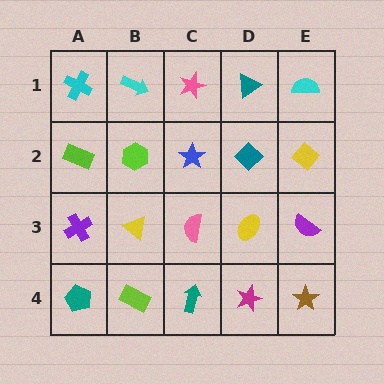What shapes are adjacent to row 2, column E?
A cyan semicircle (row 1, column E), a purple semicircle (row 3, column E), a teal diamond (row 2, column D).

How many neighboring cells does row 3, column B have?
4.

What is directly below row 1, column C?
A blue star.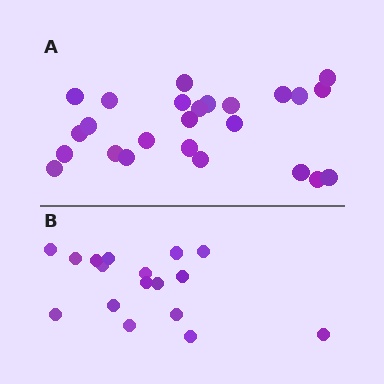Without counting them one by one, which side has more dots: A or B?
Region A (the top region) has more dots.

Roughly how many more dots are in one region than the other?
Region A has roughly 8 or so more dots than region B.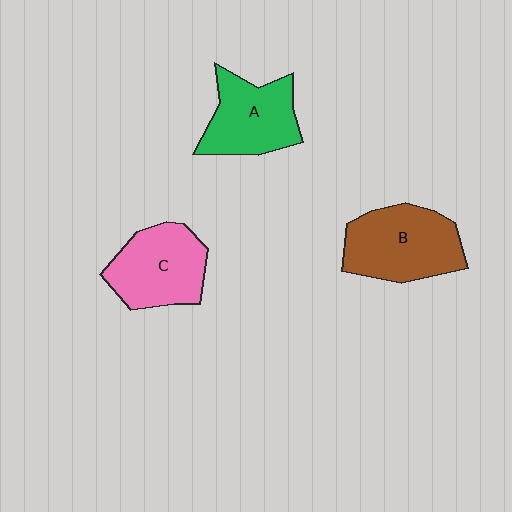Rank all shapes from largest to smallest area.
From largest to smallest: B (brown), C (pink), A (green).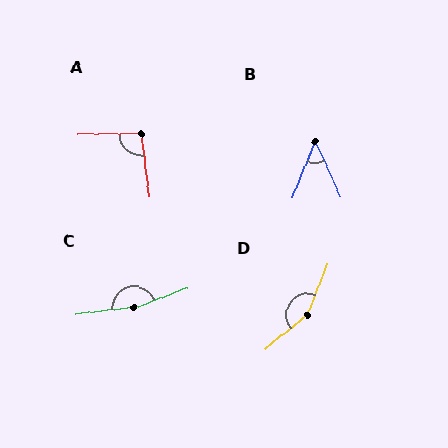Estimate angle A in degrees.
Approximately 96 degrees.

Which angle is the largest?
C, at approximately 167 degrees.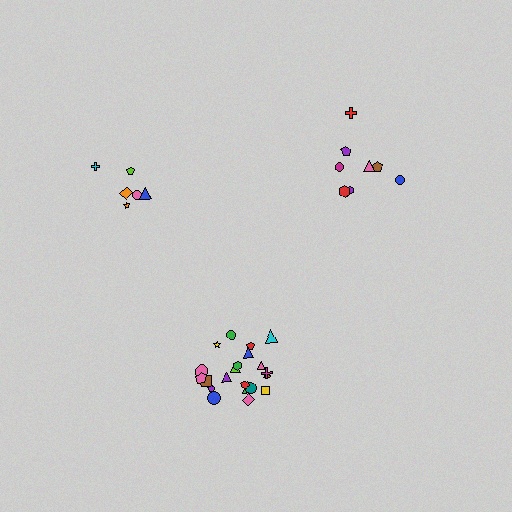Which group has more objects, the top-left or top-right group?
The top-right group.